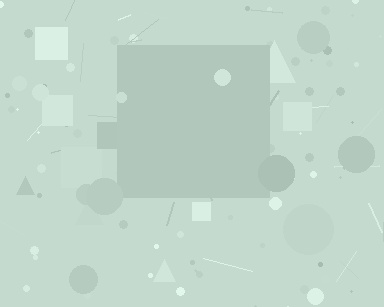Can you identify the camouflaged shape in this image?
The camouflaged shape is a square.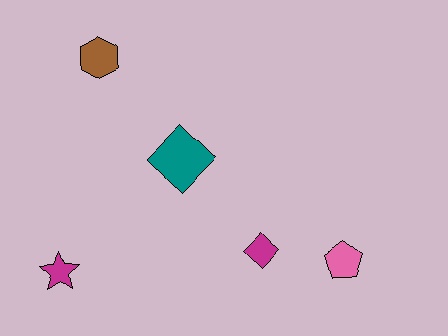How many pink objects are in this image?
There is 1 pink object.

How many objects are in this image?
There are 5 objects.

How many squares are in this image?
There are no squares.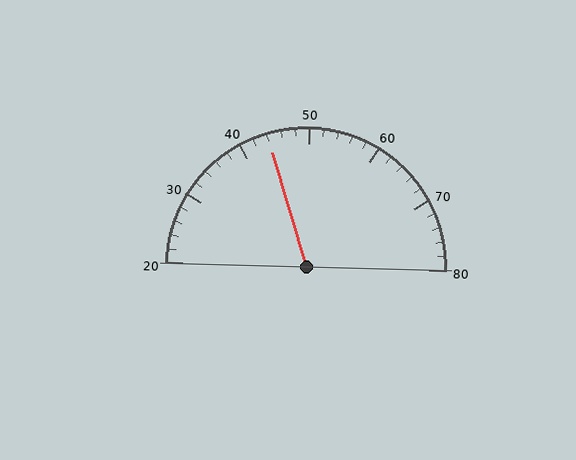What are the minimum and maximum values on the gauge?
The gauge ranges from 20 to 80.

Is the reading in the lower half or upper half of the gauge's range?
The reading is in the lower half of the range (20 to 80).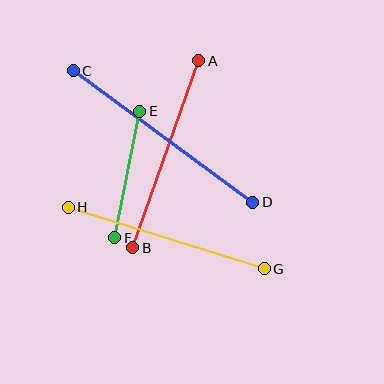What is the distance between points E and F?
The distance is approximately 129 pixels.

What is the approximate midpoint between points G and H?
The midpoint is at approximately (166, 238) pixels.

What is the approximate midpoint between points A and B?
The midpoint is at approximately (166, 154) pixels.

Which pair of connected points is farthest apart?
Points C and D are farthest apart.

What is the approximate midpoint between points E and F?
The midpoint is at approximately (127, 174) pixels.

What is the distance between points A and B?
The distance is approximately 199 pixels.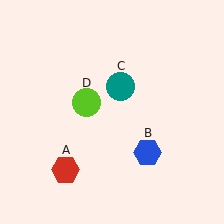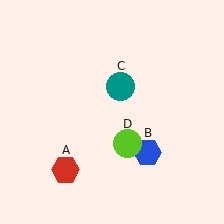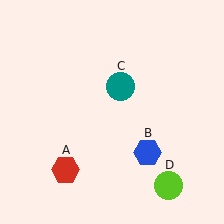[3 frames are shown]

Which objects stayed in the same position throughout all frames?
Red hexagon (object A) and blue hexagon (object B) and teal circle (object C) remained stationary.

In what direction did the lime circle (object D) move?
The lime circle (object D) moved down and to the right.